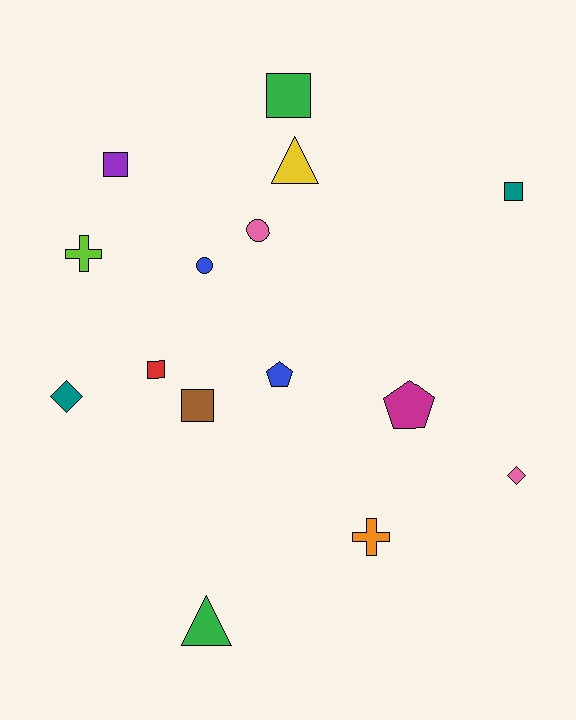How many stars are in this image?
There are no stars.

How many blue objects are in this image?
There are 2 blue objects.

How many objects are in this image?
There are 15 objects.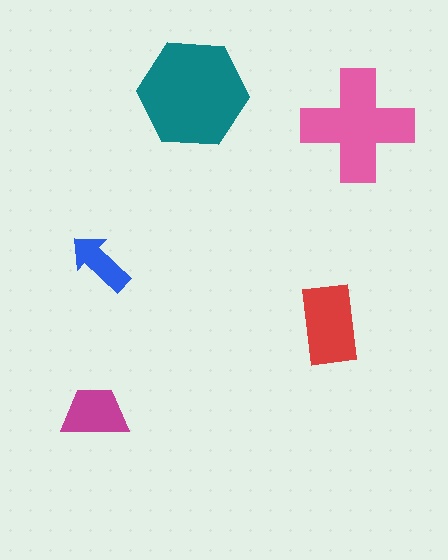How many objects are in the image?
There are 5 objects in the image.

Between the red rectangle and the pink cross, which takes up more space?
The pink cross.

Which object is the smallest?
The blue arrow.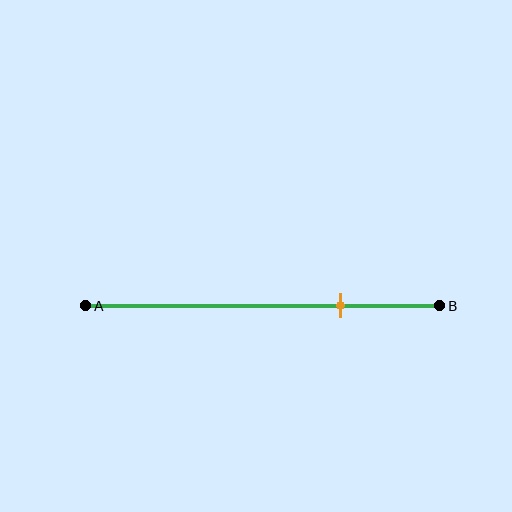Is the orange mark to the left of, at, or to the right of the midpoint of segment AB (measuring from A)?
The orange mark is to the right of the midpoint of segment AB.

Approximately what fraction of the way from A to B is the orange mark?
The orange mark is approximately 70% of the way from A to B.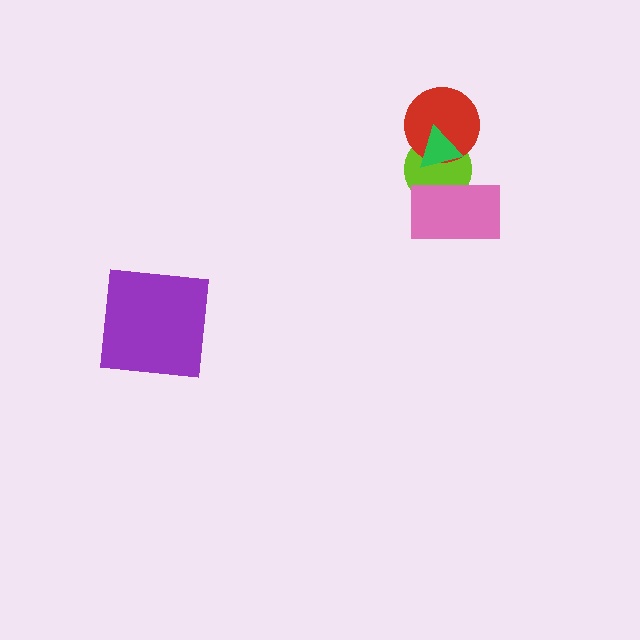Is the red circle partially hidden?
Yes, it is partially covered by another shape.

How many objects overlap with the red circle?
2 objects overlap with the red circle.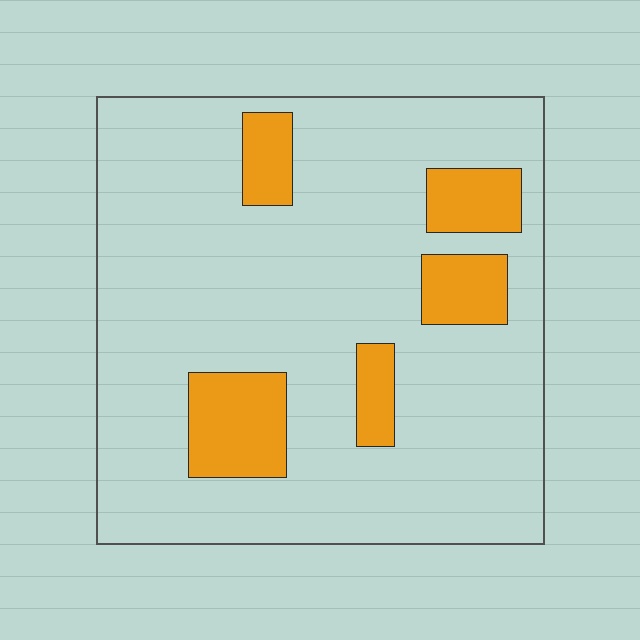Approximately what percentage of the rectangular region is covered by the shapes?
Approximately 15%.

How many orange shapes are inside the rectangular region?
5.